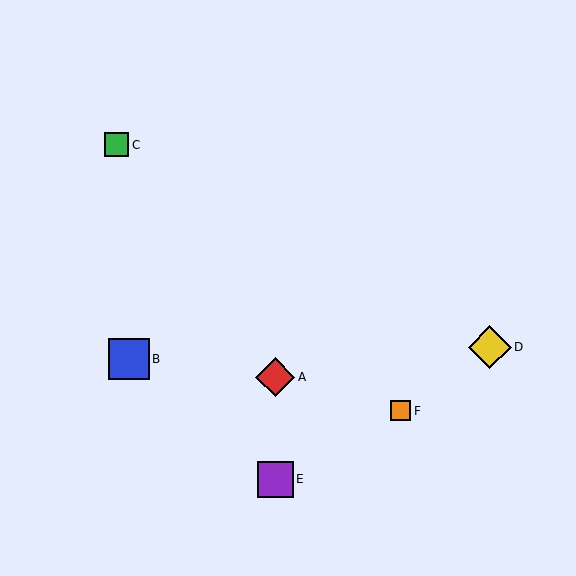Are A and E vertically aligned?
Yes, both are at x≈275.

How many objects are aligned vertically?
2 objects (A, E) are aligned vertically.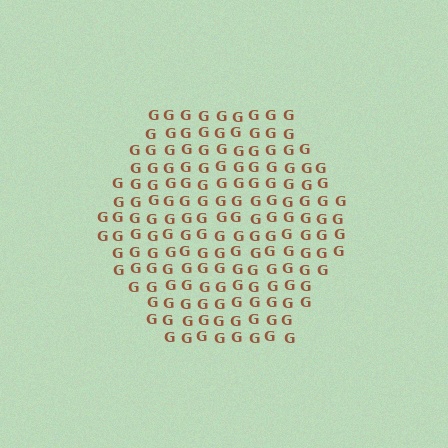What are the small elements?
The small elements are letter G's.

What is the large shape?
The large shape is a hexagon.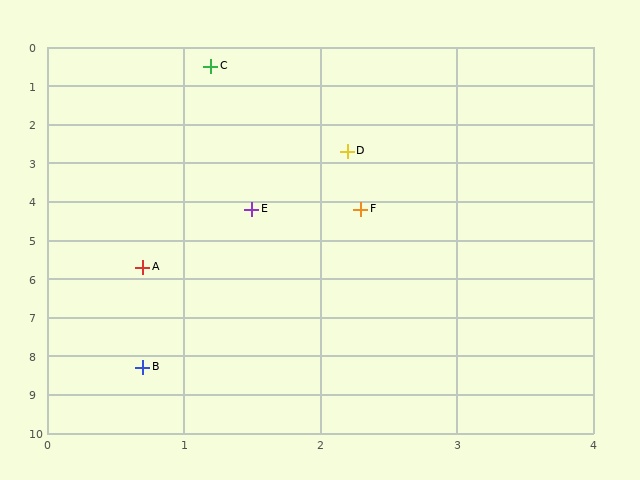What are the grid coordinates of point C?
Point C is at approximately (1.2, 0.5).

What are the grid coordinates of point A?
Point A is at approximately (0.7, 5.7).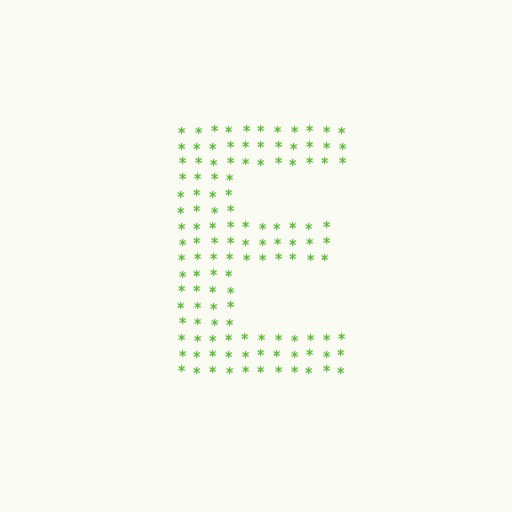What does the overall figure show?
The overall figure shows the letter E.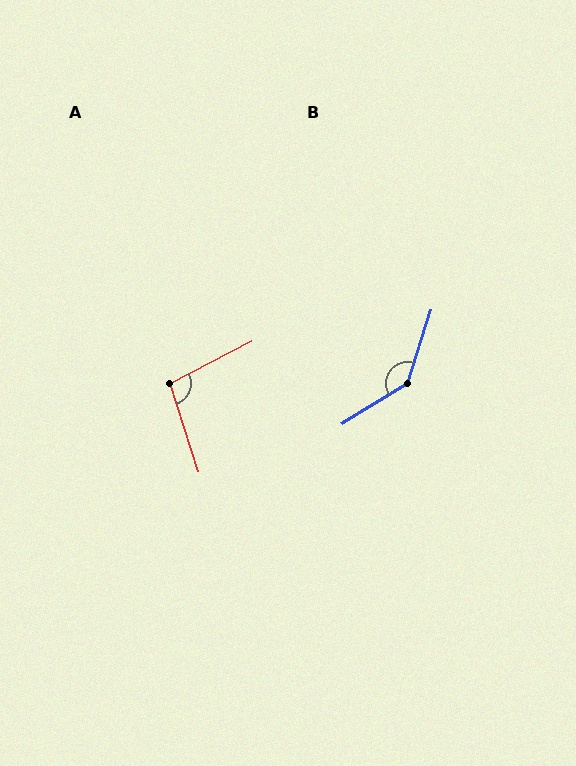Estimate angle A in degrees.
Approximately 99 degrees.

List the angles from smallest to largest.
A (99°), B (139°).